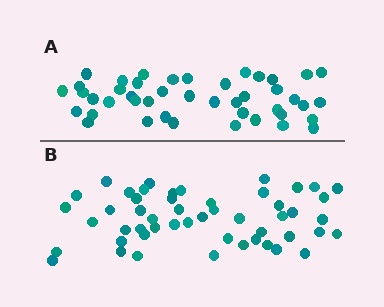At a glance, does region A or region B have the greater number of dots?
Region B (the bottom region) has more dots.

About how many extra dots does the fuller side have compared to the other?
Region B has roughly 8 or so more dots than region A.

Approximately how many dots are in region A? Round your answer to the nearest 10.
About 40 dots. (The exact count is 44, which rounds to 40.)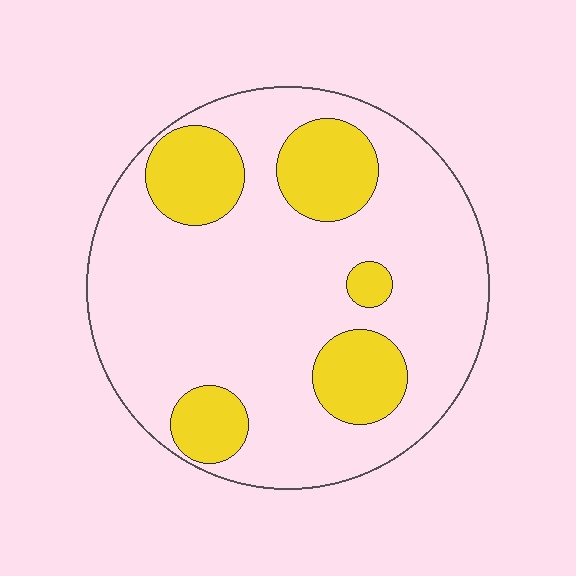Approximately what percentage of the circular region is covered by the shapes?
Approximately 25%.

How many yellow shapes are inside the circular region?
5.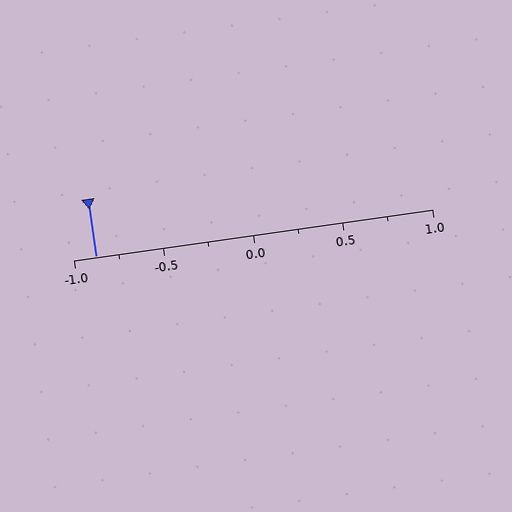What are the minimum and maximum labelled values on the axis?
The axis runs from -1.0 to 1.0.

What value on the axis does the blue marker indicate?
The marker indicates approximately -0.88.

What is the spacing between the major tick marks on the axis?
The major ticks are spaced 0.5 apart.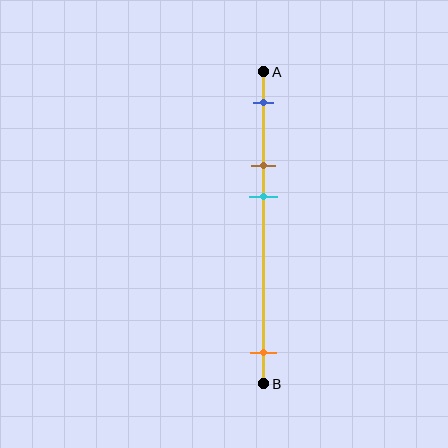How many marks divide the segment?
There are 4 marks dividing the segment.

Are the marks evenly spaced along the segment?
No, the marks are not evenly spaced.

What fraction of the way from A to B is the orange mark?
The orange mark is approximately 90% (0.9) of the way from A to B.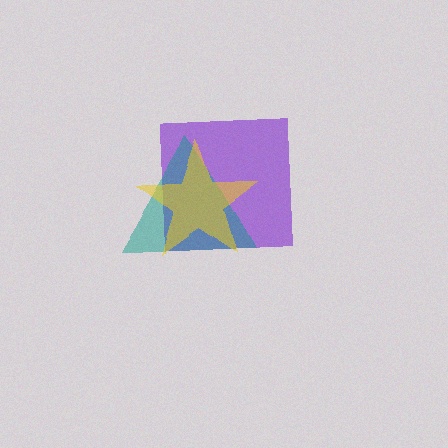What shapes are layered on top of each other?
The layered shapes are: a purple square, a teal triangle, a yellow star.